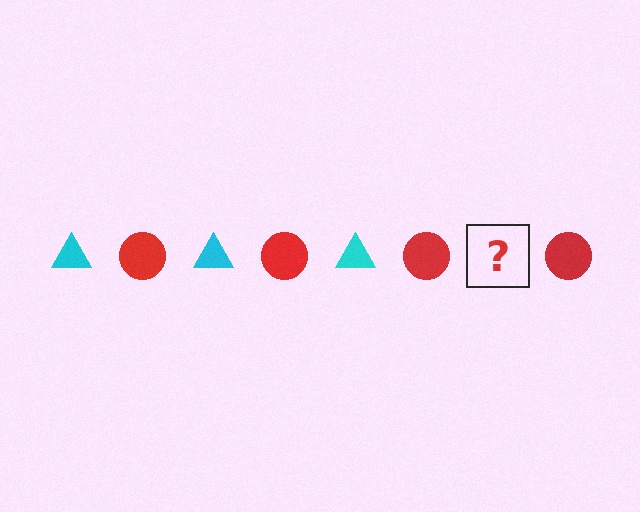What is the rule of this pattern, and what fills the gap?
The rule is that the pattern alternates between cyan triangle and red circle. The gap should be filled with a cyan triangle.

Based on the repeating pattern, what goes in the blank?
The blank should be a cyan triangle.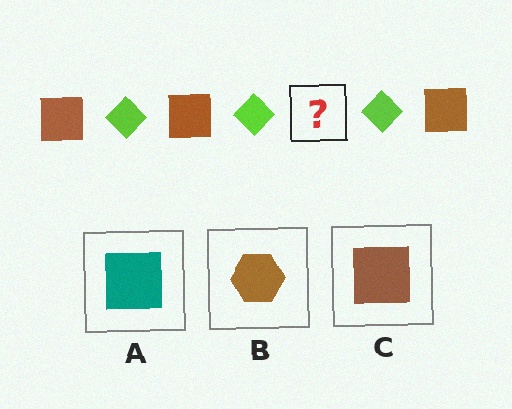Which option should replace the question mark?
Option C.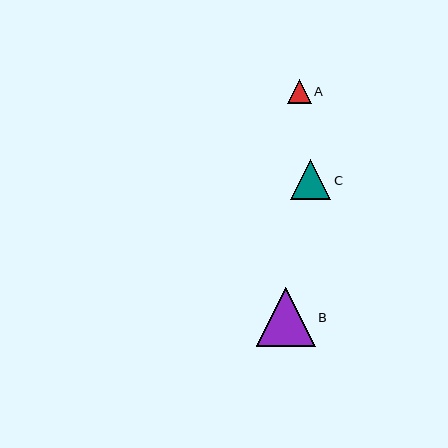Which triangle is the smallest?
Triangle A is the smallest with a size of approximately 24 pixels.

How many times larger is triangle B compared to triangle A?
Triangle B is approximately 2.5 times the size of triangle A.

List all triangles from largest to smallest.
From largest to smallest: B, C, A.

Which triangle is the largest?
Triangle B is the largest with a size of approximately 59 pixels.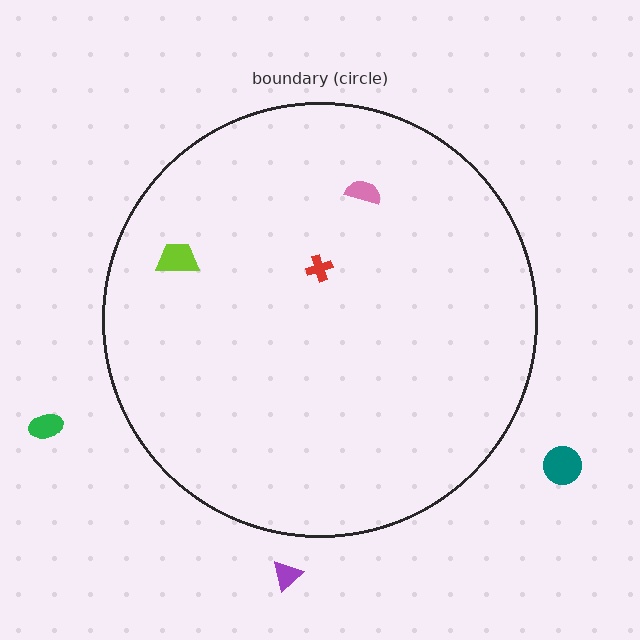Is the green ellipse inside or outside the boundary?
Outside.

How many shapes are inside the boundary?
3 inside, 3 outside.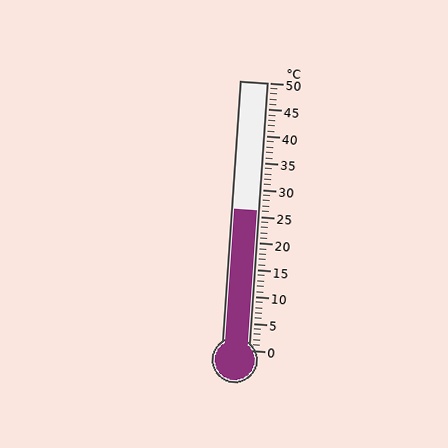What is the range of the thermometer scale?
The thermometer scale ranges from 0°C to 50°C.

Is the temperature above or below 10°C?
The temperature is above 10°C.